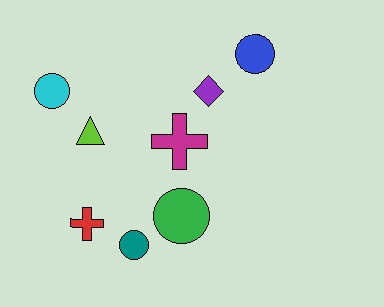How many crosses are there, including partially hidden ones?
There are 2 crosses.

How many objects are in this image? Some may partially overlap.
There are 8 objects.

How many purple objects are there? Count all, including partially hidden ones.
There is 1 purple object.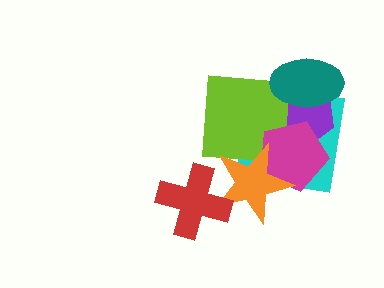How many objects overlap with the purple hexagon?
4 objects overlap with the purple hexagon.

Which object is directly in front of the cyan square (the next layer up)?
The purple hexagon is directly in front of the cyan square.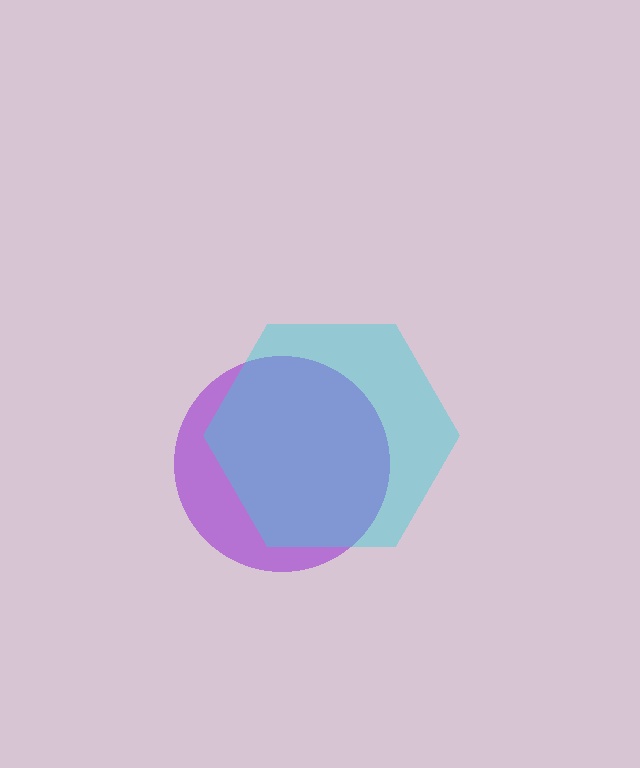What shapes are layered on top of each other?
The layered shapes are: a purple circle, a cyan hexagon.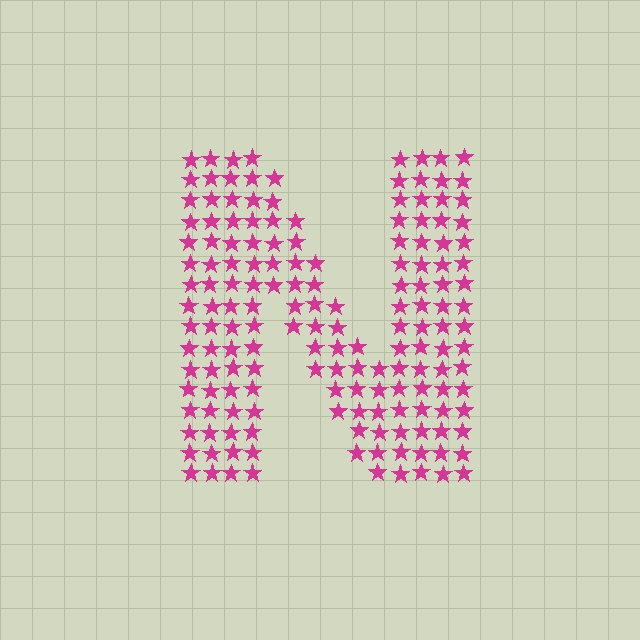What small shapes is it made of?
It is made of small stars.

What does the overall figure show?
The overall figure shows the letter N.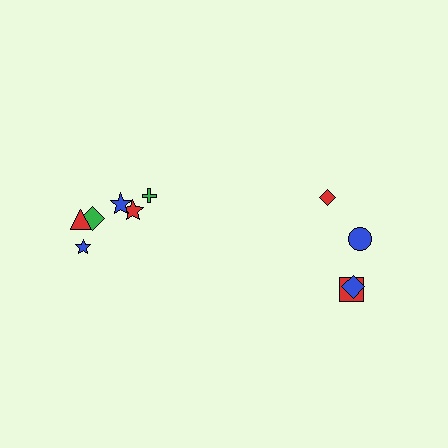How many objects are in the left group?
There are 6 objects.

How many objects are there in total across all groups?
There are 10 objects.